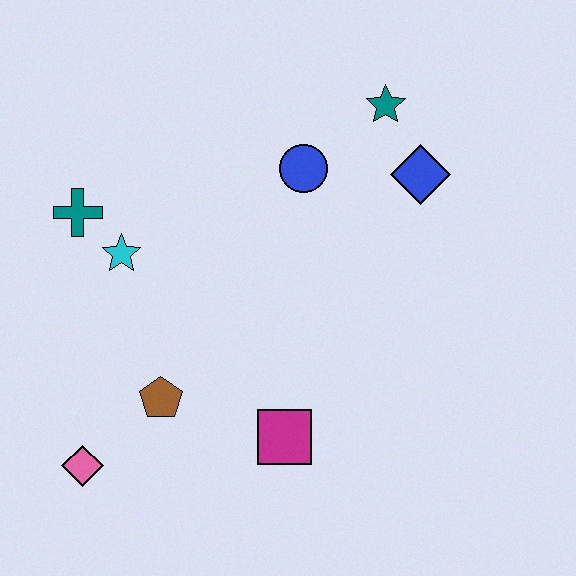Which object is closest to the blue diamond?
The teal star is closest to the blue diamond.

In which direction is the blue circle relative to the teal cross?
The blue circle is to the right of the teal cross.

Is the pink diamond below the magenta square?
Yes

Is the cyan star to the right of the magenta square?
No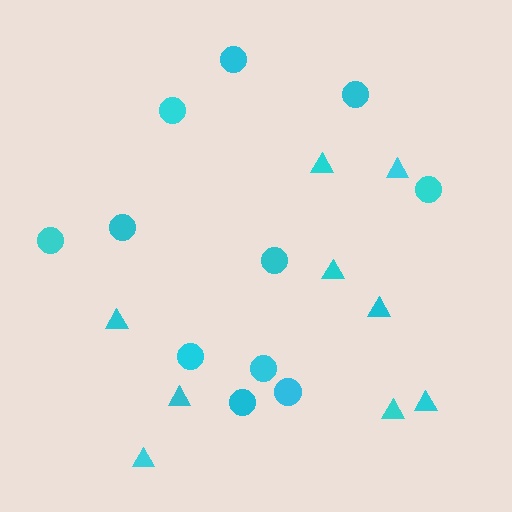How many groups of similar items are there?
There are 2 groups: one group of circles (11) and one group of triangles (9).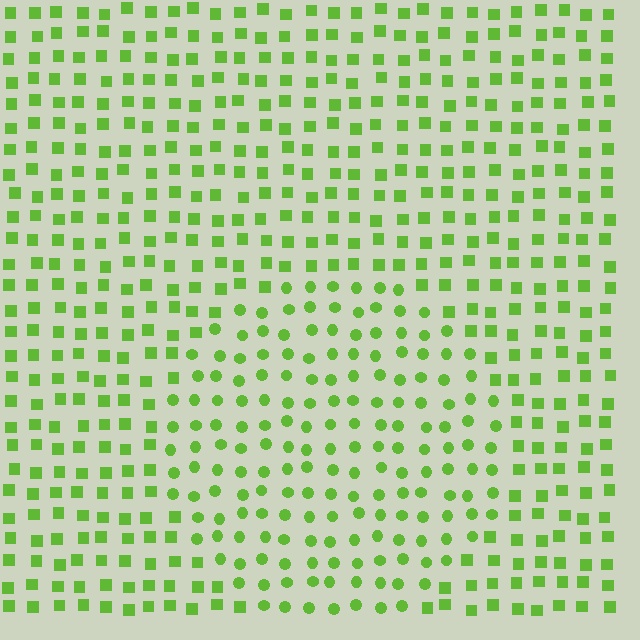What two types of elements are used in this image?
The image uses circles inside the circle region and squares outside it.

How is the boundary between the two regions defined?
The boundary is defined by a change in element shape: circles inside vs. squares outside. All elements share the same color and spacing.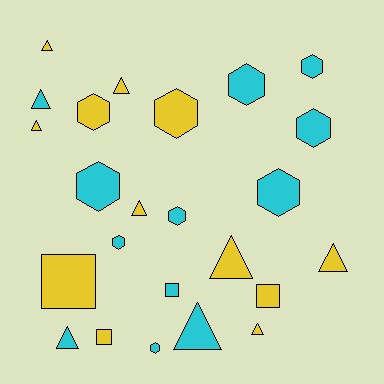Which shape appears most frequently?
Hexagon, with 10 objects.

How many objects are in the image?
There are 24 objects.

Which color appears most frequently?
Yellow, with 12 objects.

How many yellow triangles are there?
There are 7 yellow triangles.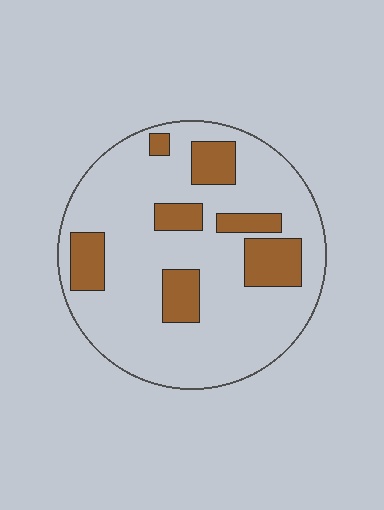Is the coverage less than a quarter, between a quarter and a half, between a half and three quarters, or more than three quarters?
Less than a quarter.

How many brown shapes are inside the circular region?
7.